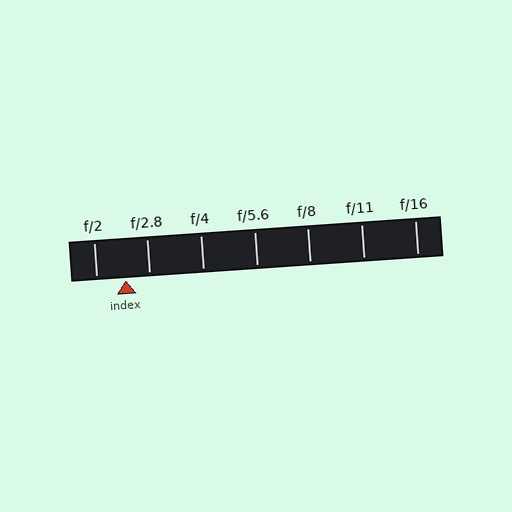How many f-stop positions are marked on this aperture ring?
There are 7 f-stop positions marked.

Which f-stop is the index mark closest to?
The index mark is closest to f/2.8.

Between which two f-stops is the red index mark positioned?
The index mark is between f/2 and f/2.8.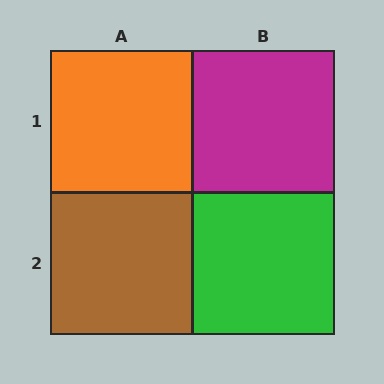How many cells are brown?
1 cell is brown.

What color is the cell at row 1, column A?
Orange.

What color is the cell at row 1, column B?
Magenta.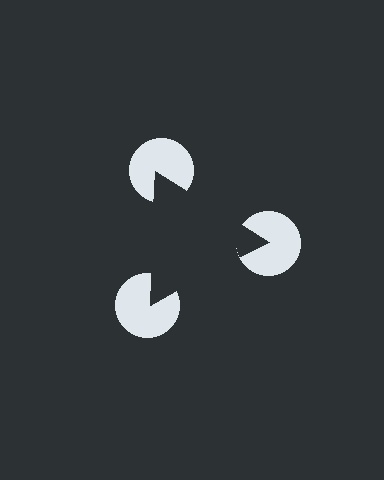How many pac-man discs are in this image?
There are 3 — one at each vertex of the illusory triangle.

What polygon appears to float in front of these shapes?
An illusory triangle — its edges are inferred from the aligned wedge cuts in the pac-man discs, not physically drawn.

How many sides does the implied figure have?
3 sides.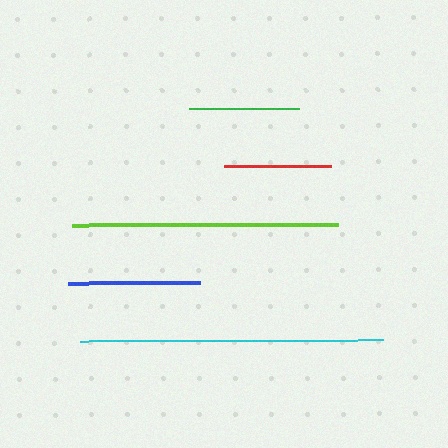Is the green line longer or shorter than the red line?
The green line is longer than the red line.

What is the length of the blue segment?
The blue segment is approximately 132 pixels long.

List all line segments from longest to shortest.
From longest to shortest: cyan, lime, blue, green, red.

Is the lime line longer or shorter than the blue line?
The lime line is longer than the blue line.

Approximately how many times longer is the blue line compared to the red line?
The blue line is approximately 1.2 times the length of the red line.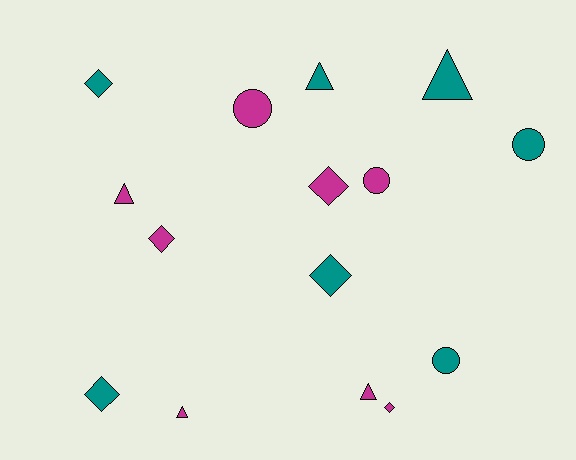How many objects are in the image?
There are 15 objects.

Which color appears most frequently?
Magenta, with 8 objects.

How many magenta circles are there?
There are 2 magenta circles.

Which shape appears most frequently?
Diamond, with 6 objects.